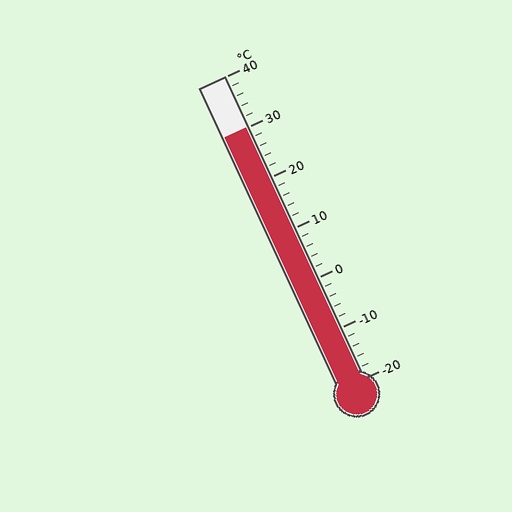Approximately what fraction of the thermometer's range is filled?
The thermometer is filled to approximately 85% of its range.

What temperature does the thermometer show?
The thermometer shows approximately 30°C.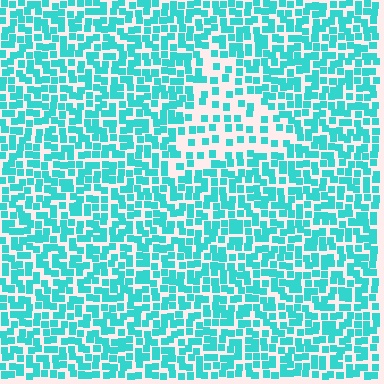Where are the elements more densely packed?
The elements are more densely packed outside the triangle boundary.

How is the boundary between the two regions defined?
The boundary is defined by a change in element density (approximately 2.1x ratio). All elements are the same color, size, and shape.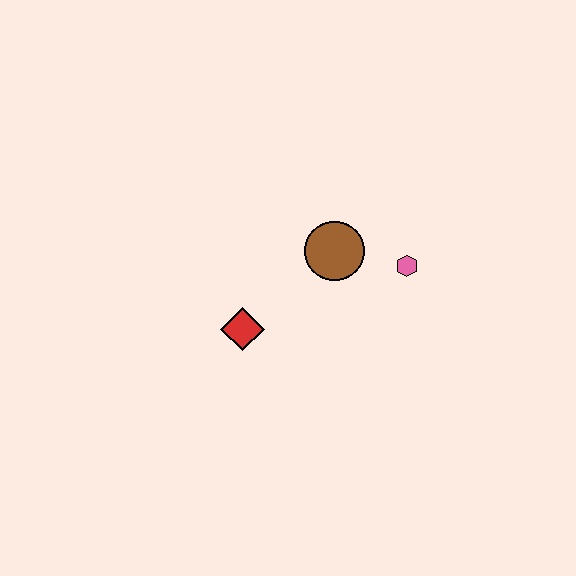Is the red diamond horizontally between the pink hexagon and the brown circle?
No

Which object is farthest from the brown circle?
The red diamond is farthest from the brown circle.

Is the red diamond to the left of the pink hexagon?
Yes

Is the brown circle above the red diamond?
Yes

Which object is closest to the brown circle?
The pink hexagon is closest to the brown circle.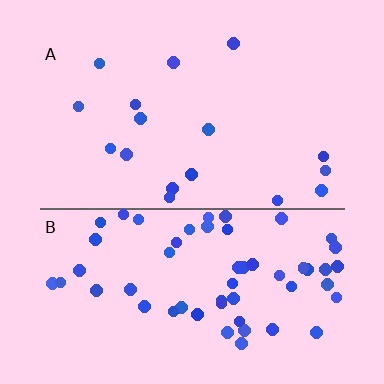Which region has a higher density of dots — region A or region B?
B (the bottom).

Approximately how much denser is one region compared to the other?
Approximately 3.5× — region B over region A.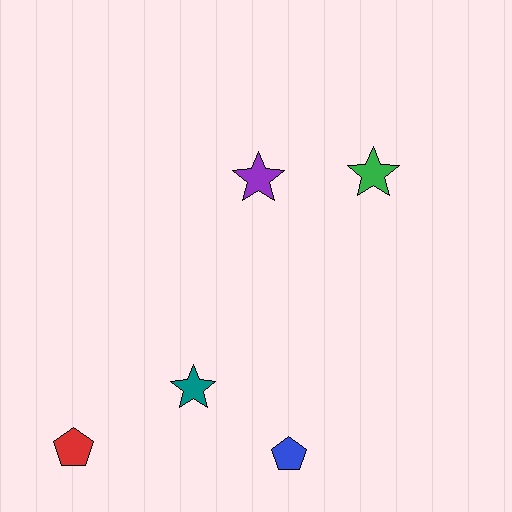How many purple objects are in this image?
There is 1 purple object.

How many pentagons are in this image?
There are 2 pentagons.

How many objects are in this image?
There are 5 objects.